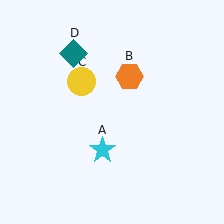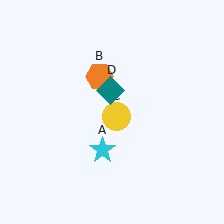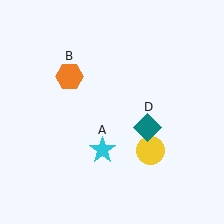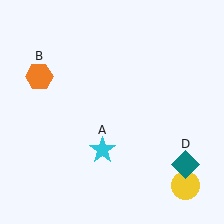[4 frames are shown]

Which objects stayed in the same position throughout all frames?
Cyan star (object A) remained stationary.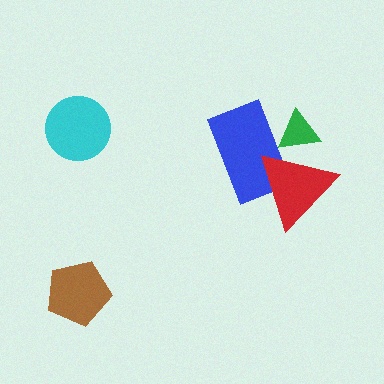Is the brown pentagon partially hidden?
No, no other shape covers it.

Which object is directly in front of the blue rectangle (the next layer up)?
The green triangle is directly in front of the blue rectangle.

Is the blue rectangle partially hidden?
Yes, it is partially covered by another shape.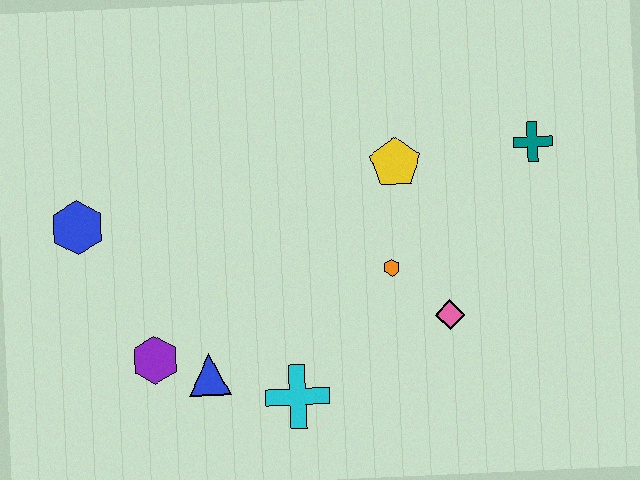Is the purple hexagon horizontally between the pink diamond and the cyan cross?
No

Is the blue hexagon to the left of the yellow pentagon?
Yes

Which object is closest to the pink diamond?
The orange hexagon is closest to the pink diamond.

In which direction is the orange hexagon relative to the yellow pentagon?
The orange hexagon is below the yellow pentagon.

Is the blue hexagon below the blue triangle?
No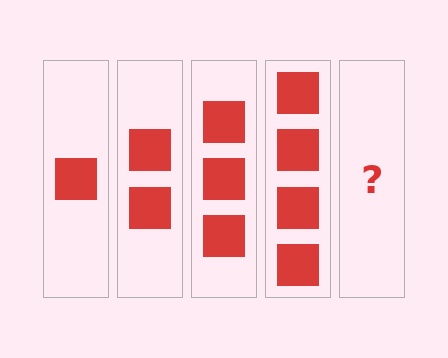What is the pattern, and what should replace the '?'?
The pattern is that each step adds one more square. The '?' should be 5 squares.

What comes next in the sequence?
The next element should be 5 squares.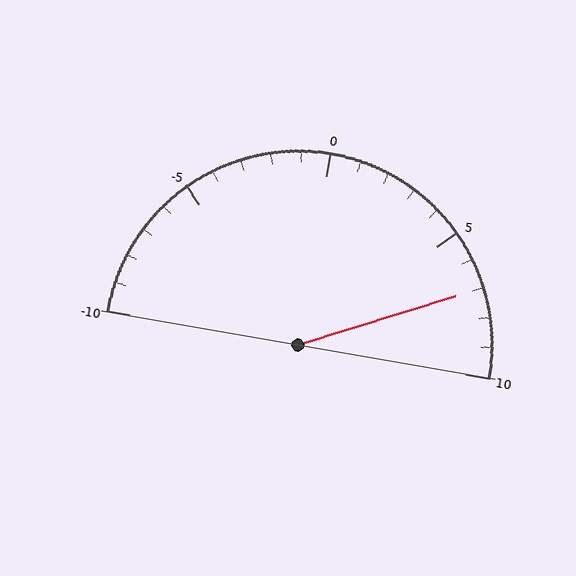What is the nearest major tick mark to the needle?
The nearest major tick mark is 5.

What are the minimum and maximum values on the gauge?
The gauge ranges from -10 to 10.